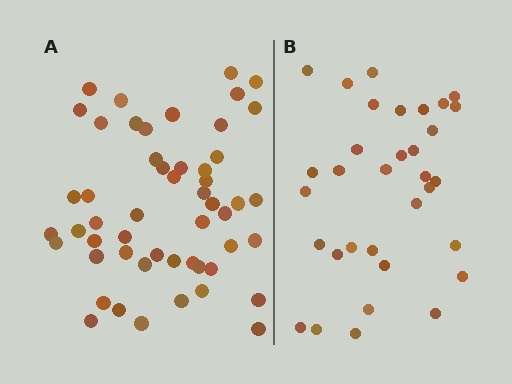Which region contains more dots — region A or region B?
Region A (the left region) has more dots.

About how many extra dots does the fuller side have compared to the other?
Region A has approximately 20 more dots than region B.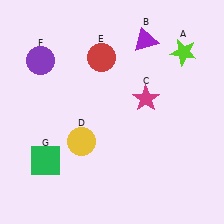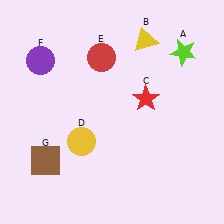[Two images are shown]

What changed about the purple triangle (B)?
In Image 1, B is purple. In Image 2, it changed to yellow.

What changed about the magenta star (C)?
In Image 1, C is magenta. In Image 2, it changed to red.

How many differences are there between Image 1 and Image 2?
There are 3 differences between the two images.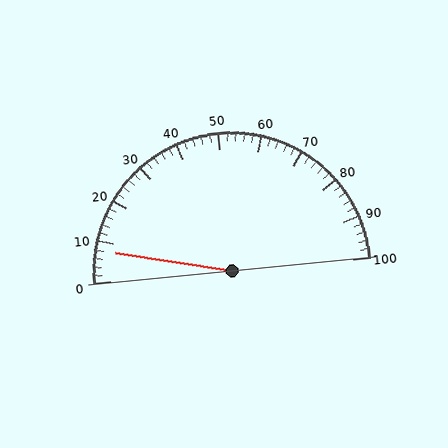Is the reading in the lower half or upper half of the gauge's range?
The reading is in the lower half of the range (0 to 100).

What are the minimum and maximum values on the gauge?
The gauge ranges from 0 to 100.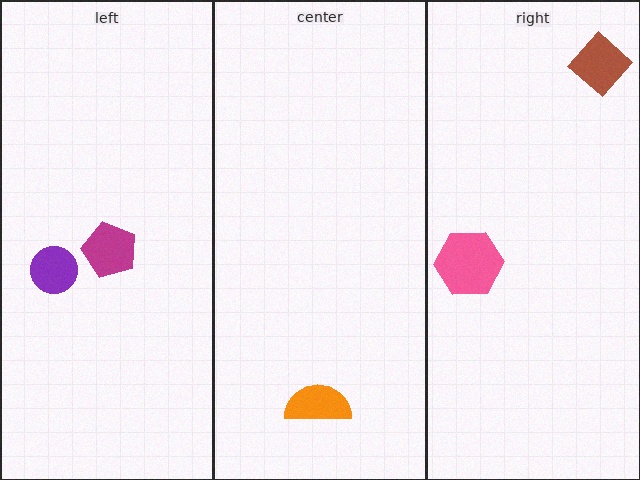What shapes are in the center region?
The orange semicircle.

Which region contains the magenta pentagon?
The left region.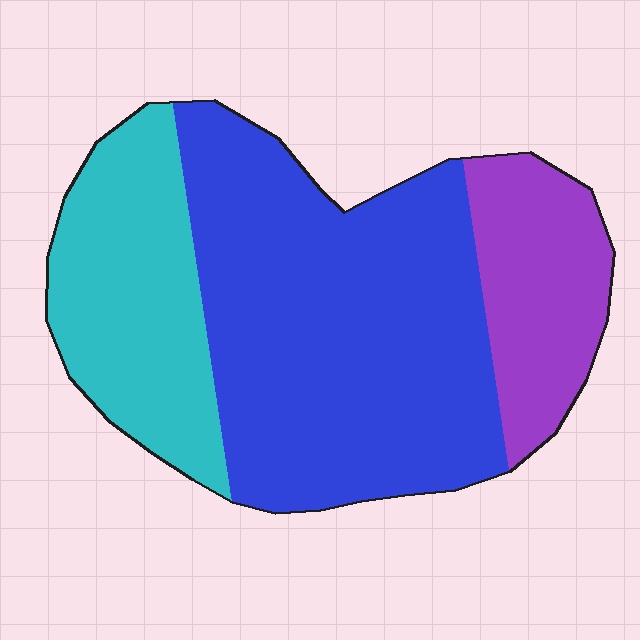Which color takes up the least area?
Purple, at roughly 20%.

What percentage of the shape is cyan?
Cyan takes up between a quarter and a half of the shape.